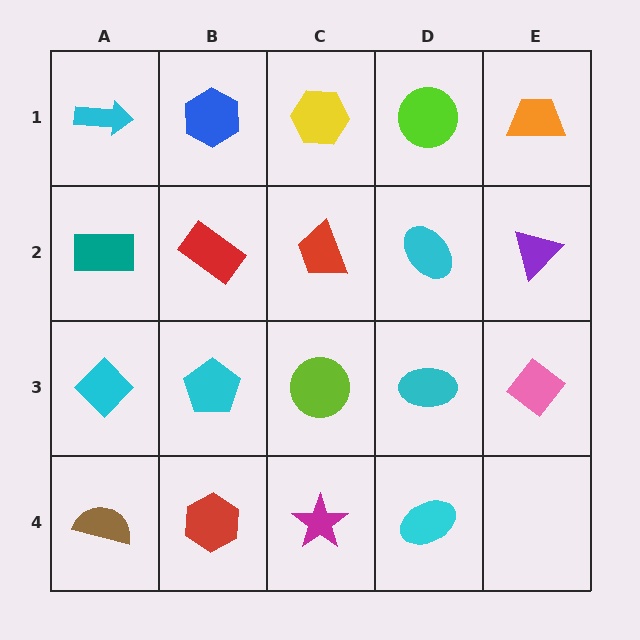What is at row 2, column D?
A cyan ellipse.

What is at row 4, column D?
A cyan ellipse.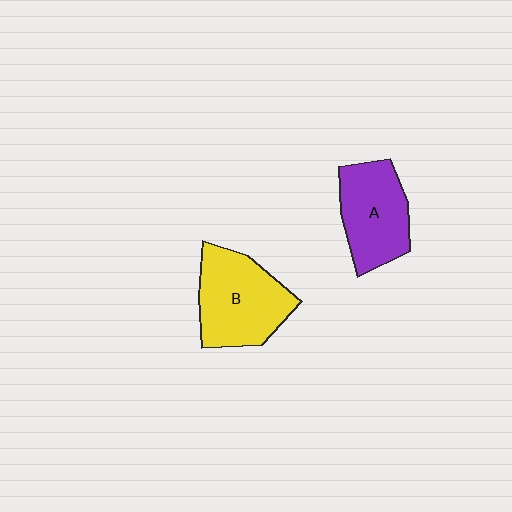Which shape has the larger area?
Shape B (yellow).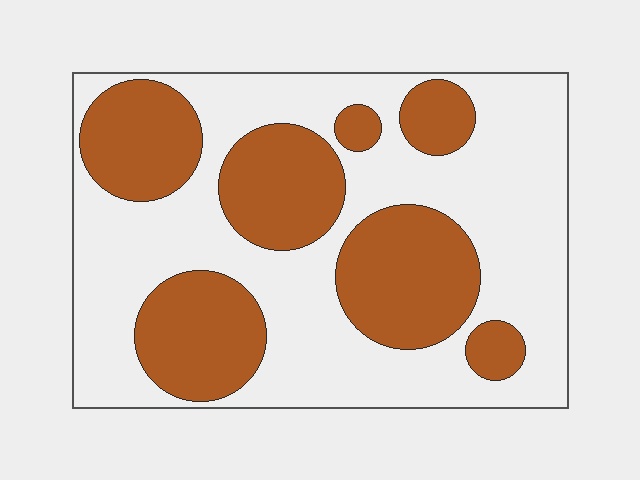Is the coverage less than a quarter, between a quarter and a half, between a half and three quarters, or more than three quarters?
Between a quarter and a half.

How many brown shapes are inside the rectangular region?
7.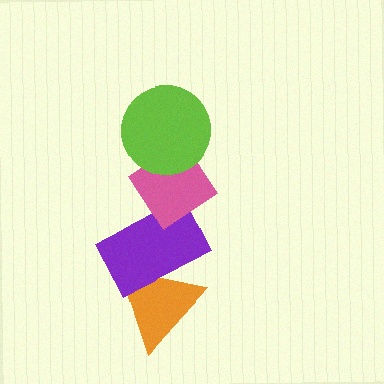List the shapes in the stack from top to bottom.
From top to bottom: the lime circle, the pink diamond, the purple rectangle, the orange triangle.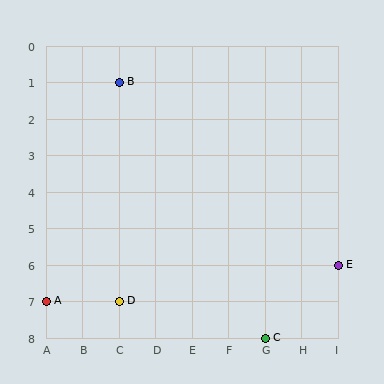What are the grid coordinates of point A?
Point A is at grid coordinates (A, 7).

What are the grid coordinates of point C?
Point C is at grid coordinates (G, 8).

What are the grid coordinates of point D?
Point D is at grid coordinates (C, 7).